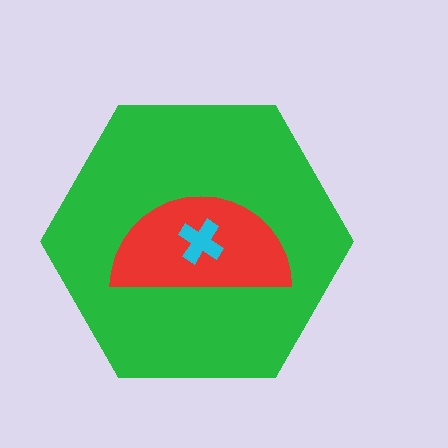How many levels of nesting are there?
3.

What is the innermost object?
The cyan cross.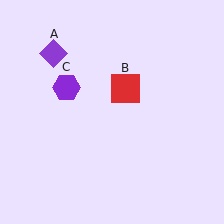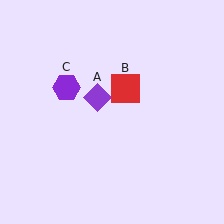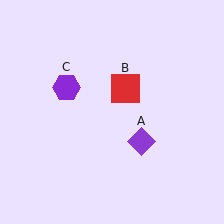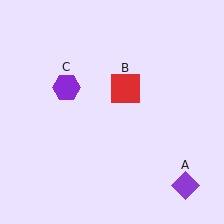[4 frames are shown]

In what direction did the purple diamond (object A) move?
The purple diamond (object A) moved down and to the right.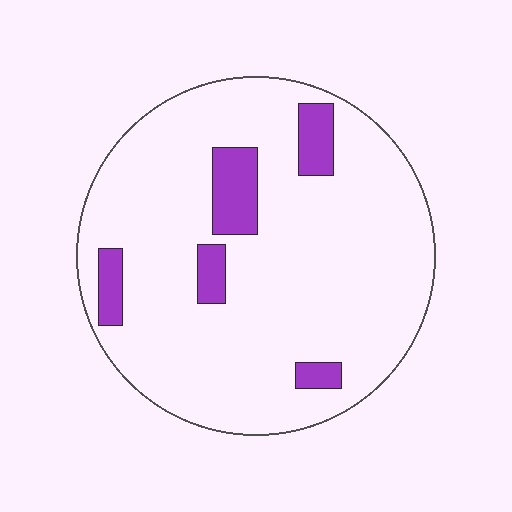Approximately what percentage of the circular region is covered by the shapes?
Approximately 10%.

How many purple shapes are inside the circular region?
5.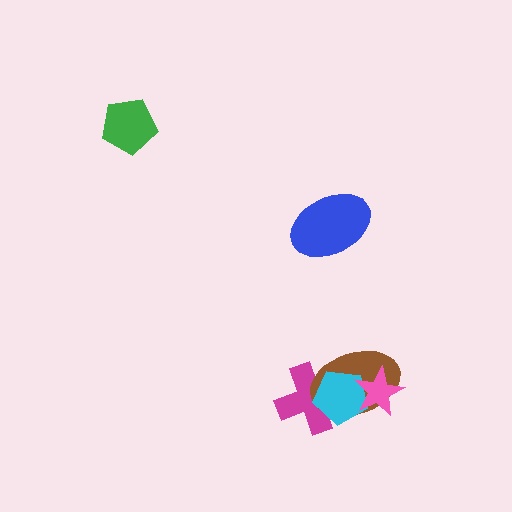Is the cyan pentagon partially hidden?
Yes, it is partially covered by another shape.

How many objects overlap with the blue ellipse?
0 objects overlap with the blue ellipse.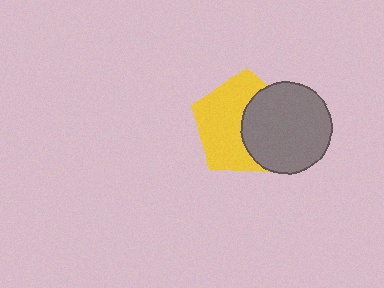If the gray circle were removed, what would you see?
You would see the complete yellow pentagon.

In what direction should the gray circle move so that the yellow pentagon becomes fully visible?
The gray circle should move right. That is the shortest direction to clear the overlap and leave the yellow pentagon fully visible.